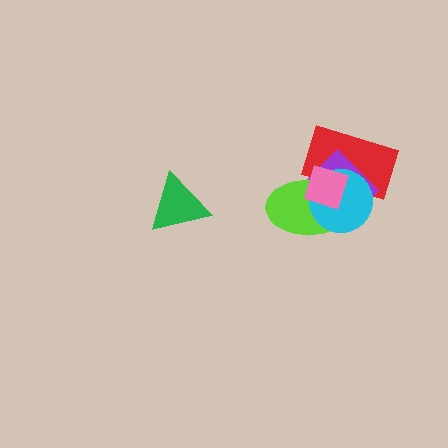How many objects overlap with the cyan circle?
4 objects overlap with the cyan circle.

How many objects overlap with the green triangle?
0 objects overlap with the green triangle.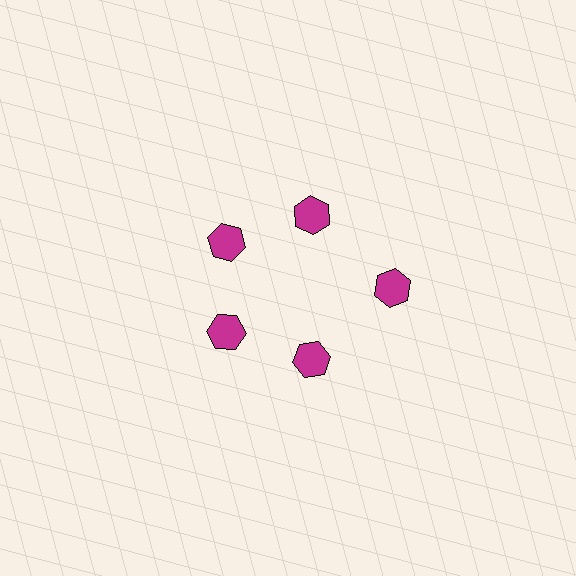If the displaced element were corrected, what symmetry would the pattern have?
It would have 5-fold rotational symmetry — the pattern would map onto itself every 72 degrees.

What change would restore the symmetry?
The symmetry would be restored by moving it inward, back onto the ring so that all 5 hexagons sit at equal angles and equal distance from the center.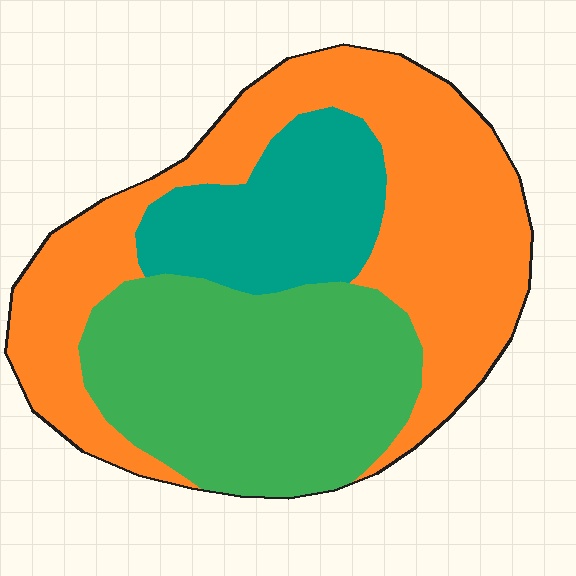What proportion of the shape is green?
Green takes up between a third and a half of the shape.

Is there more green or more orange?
Orange.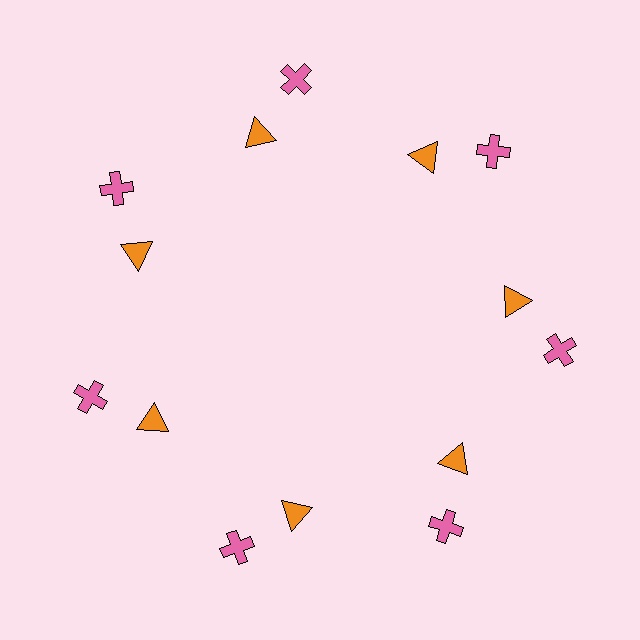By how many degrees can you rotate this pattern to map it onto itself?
The pattern maps onto itself every 51 degrees of rotation.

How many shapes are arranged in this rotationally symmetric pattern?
There are 14 shapes, arranged in 7 groups of 2.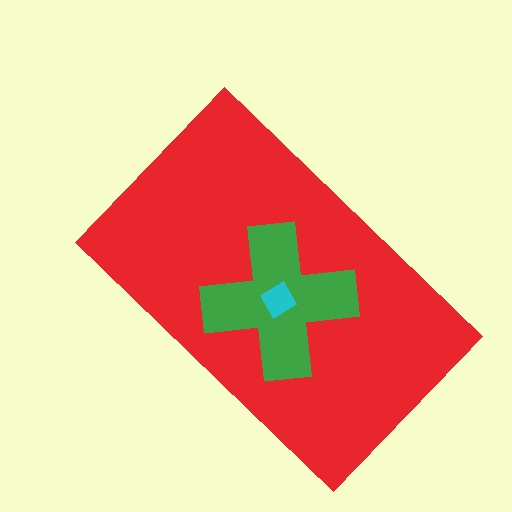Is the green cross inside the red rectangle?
Yes.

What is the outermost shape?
The red rectangle.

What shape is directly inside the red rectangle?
The green cross.